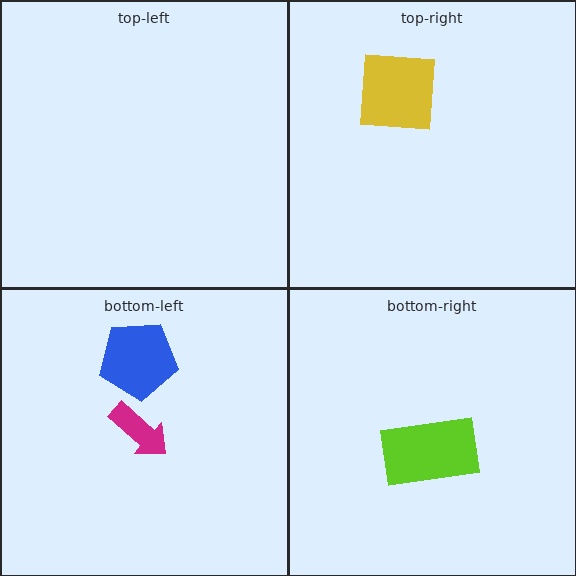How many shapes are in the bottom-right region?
1.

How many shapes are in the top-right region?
1.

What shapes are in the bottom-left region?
The blue pentagon, the magenta arrow.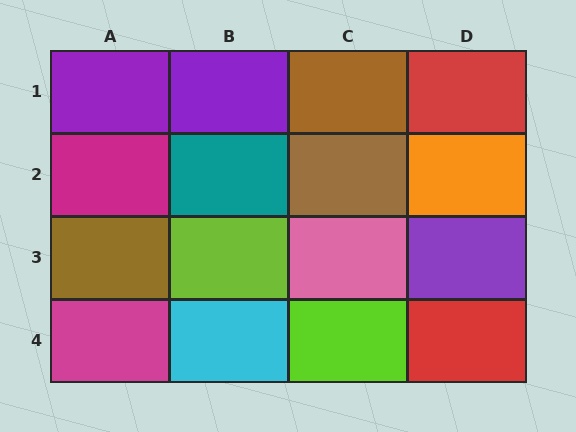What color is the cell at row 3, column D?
Purple.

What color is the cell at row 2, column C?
Brown.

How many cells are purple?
3 cells are purple.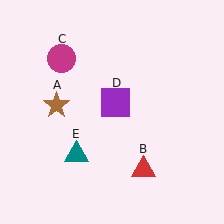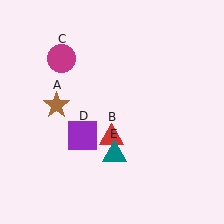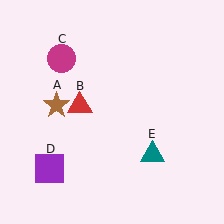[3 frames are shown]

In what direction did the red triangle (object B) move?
The red triangle (object B) moved up and to the left.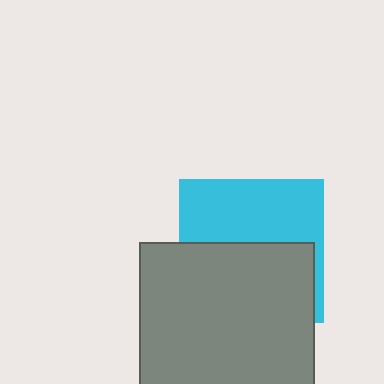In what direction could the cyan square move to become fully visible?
The cyan square could move up. That would shift it out from behind the gray square entirely.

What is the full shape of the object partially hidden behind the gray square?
The partially hidden object is a cyan square.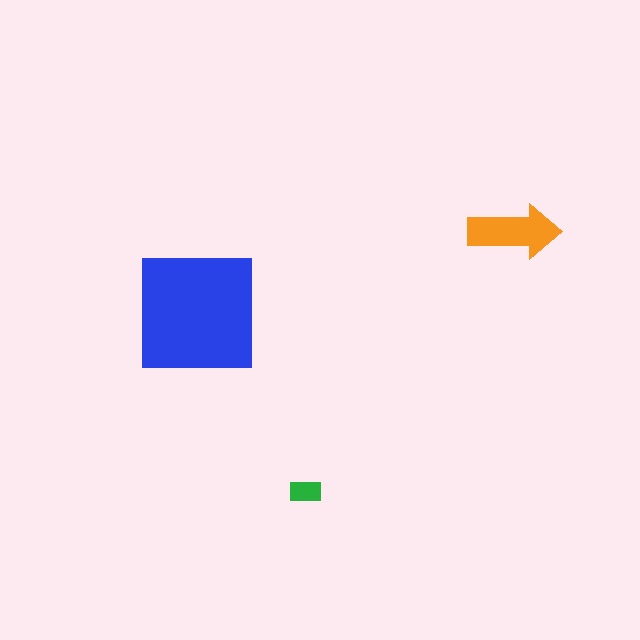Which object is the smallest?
The green rectangle.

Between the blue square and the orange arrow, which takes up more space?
The blue square.